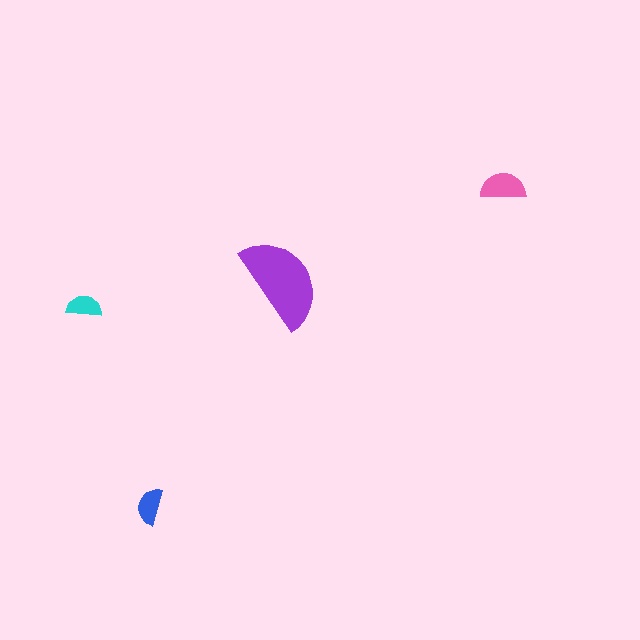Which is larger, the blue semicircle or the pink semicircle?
The pink one.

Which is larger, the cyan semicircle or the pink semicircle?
The pink one.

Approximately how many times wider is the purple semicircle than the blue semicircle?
About 2.5 times wider.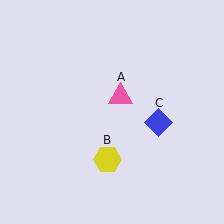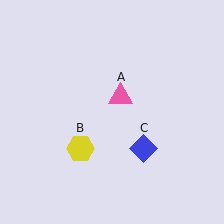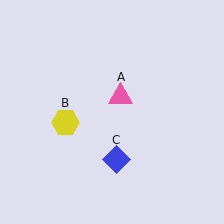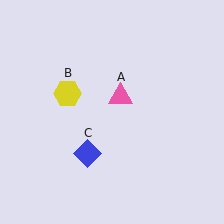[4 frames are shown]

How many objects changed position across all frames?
2 objects changed position: yellow hexagon (object B), blue diamond (object C).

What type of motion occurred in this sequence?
The yellow hexagon (object B), blue diamond (object C) rotated clockwise around the center of the scene.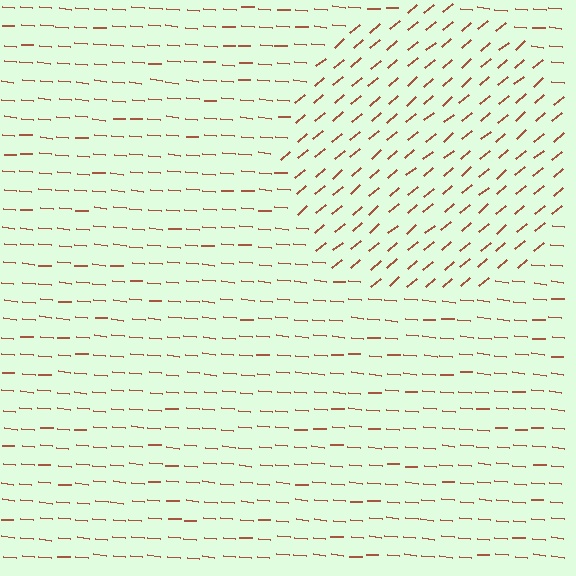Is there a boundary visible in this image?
Yes, there is a texture boundary formed by a change in line orientation.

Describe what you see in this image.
The image is filled with small brown line segments. A circle region in the image has lines oriented differently from the surrounding lines, creating a visible texture boundary.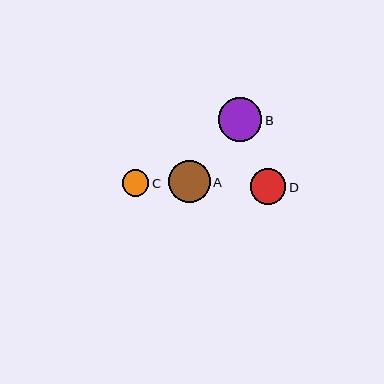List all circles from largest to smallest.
From largest to smallest: B, A, D, C.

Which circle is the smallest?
Circle C is the smallest with a size of approximately 27 pixels.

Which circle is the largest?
Circle B is the largest with a size of approximately 43 pixels.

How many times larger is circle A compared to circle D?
Circle A is approximately 1.2 times the size of circle D.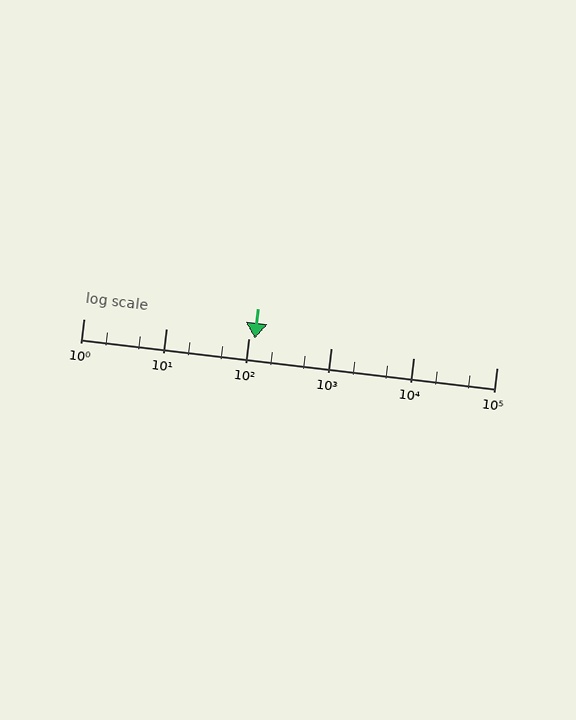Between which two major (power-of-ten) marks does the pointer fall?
The pointer is between 100 and 1000.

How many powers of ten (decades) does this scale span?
The scale spans 5 decades, from 1 to 100000.